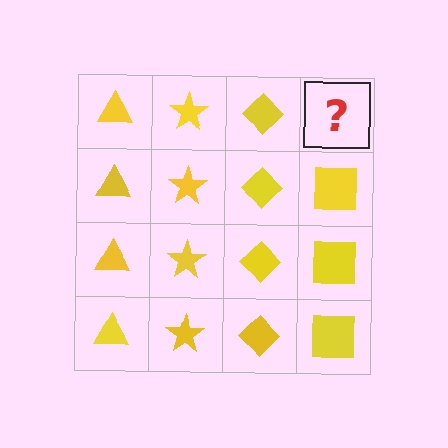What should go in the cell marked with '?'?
The missing cell should contain a yellow square.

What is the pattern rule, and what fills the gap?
The rule is that each column has a consistent shape. The gap should be filled with a yellow square.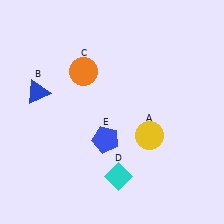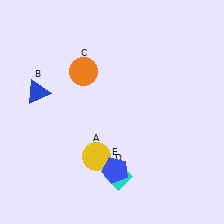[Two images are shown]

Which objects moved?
The objects that moved are: the yellow circle (A), the blue pentagon (E).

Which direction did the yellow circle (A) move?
The yellow circle (A) moved left.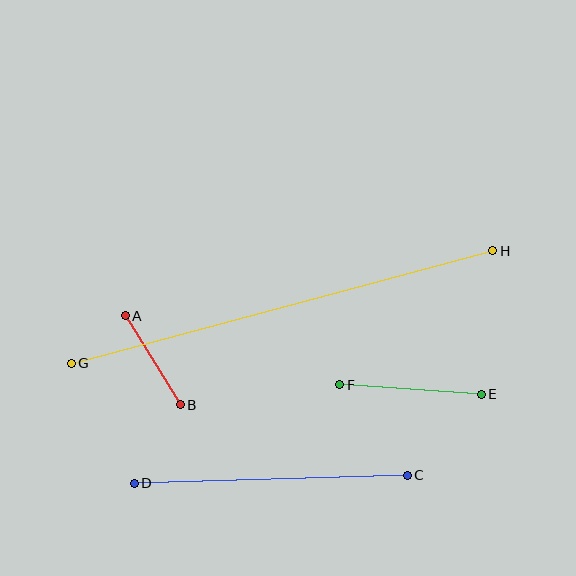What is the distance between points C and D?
The distance is approximately 273 pixels.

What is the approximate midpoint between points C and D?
The midpoint is at approximately (271, 479) pixels.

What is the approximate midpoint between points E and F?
The midpoint is at approximately (410, 390) pixels.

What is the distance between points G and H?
The distance is approximately 436 pixels.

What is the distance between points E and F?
The distance is approximately 142 pixels.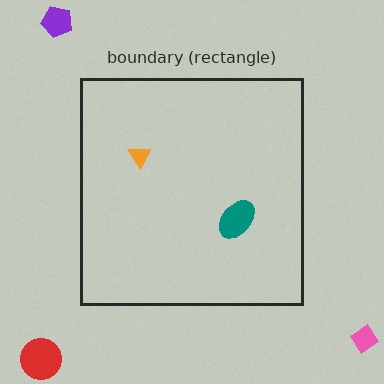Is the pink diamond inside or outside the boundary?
Outside.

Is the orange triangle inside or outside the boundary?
Inside.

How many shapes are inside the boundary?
2 inside, 3 outside.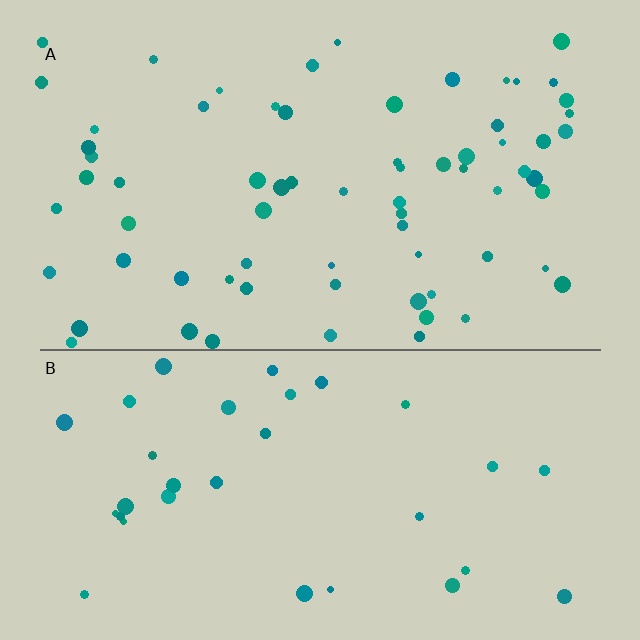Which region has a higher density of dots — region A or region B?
A (the top).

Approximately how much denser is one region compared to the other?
Approximately 2.1× — region A over region B.